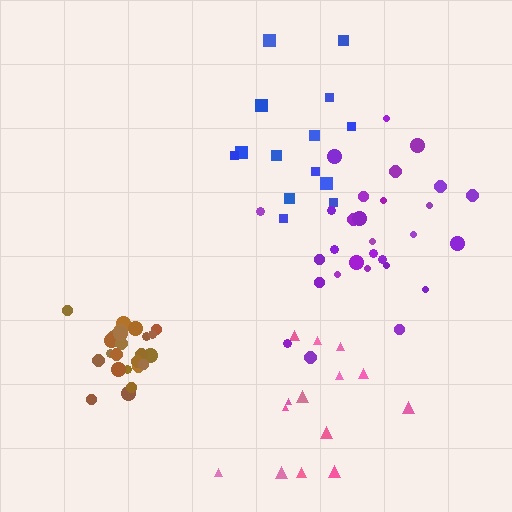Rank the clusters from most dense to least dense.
brown, purple, pink, blue.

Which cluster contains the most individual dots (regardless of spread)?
Purple (29).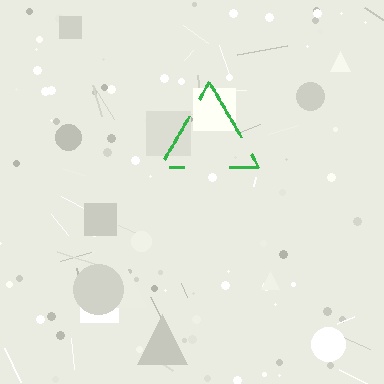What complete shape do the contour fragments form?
The contour fragments form a triangle.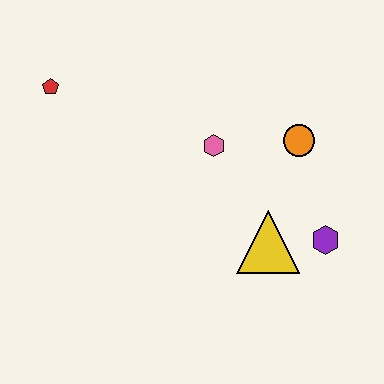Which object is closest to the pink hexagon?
The orange circle is closest to the pink hexagon.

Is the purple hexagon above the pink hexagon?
No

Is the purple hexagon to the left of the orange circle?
No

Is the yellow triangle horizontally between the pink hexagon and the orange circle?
Yes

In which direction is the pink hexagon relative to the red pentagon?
The pink hexagon is to the right of the red pentagon.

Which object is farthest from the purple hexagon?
The red pentagon is farthest from the purple hexagon.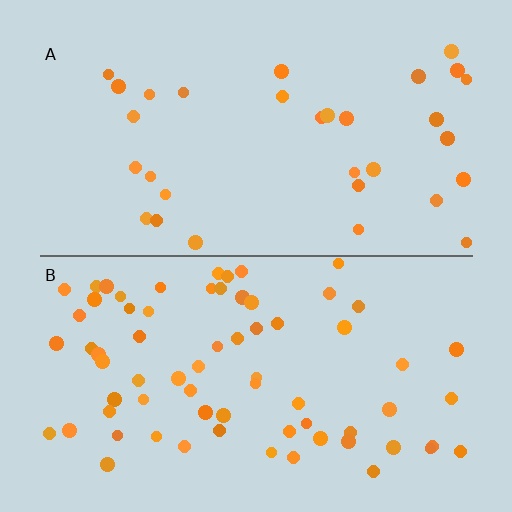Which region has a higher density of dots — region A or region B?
B (the bottom).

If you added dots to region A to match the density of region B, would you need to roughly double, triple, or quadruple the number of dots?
Approximately double.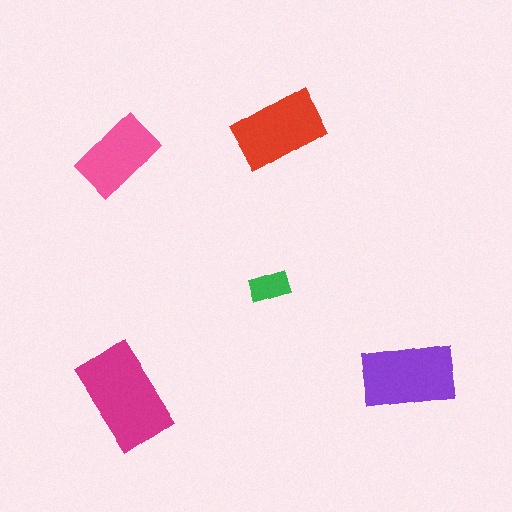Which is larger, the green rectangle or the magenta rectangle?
The magenta one.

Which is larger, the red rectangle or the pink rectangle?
The red one.